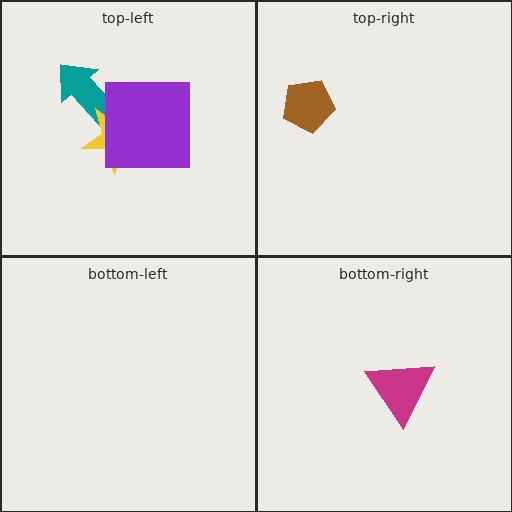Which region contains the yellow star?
The top-left region.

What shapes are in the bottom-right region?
The magenta triangle.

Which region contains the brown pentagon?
The top-right region.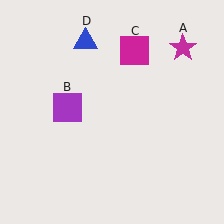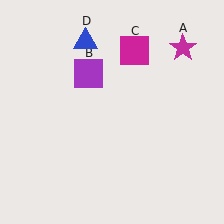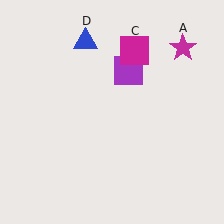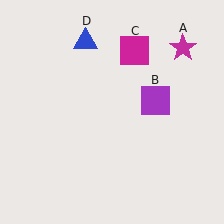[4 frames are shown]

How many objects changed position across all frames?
1 object changed position: purple square (object B).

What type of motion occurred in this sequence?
The purple square (object B) rotated clockwise around the center of the scene.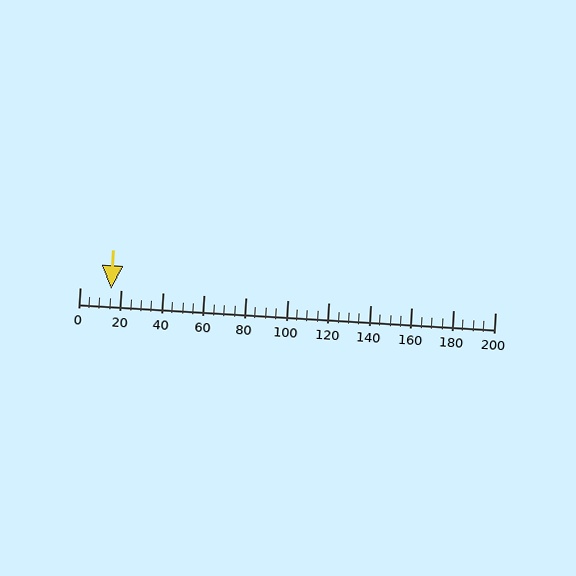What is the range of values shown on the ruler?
The ruler shows values from 0 to 200.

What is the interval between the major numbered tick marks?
The major tick marks are spaced 20 units apart.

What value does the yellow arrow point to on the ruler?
The yellow arrow points to approximately 15.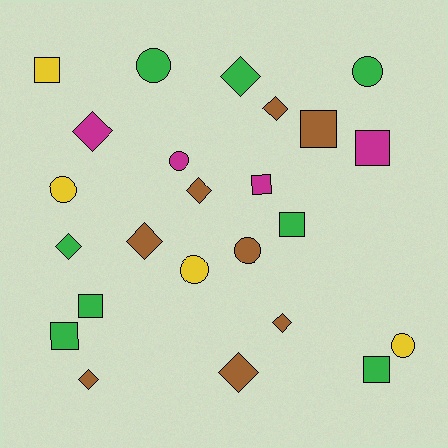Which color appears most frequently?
Brown, with 8 objects.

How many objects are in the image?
There are 24 objects.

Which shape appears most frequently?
Diamond, with 9 objects.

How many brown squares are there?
There is 1 brown square.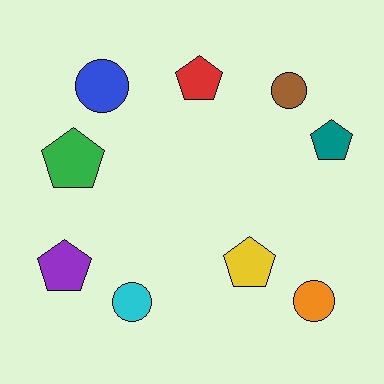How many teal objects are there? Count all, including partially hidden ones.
There is 1 teal object.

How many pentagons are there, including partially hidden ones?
There are 5 pentagons.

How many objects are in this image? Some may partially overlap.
There are 9 objects.